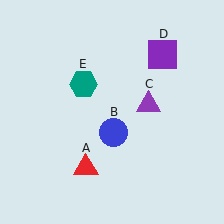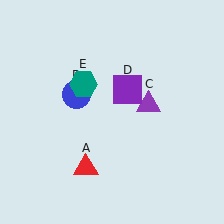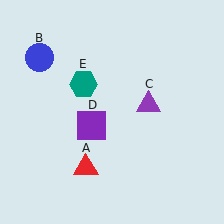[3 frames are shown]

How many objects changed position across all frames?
2 objects changed position: blue circle (object B), purple square (object D).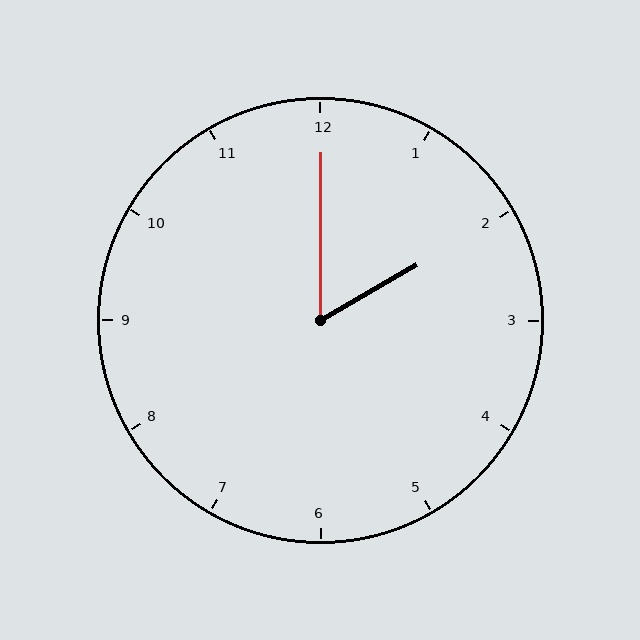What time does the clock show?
2:00.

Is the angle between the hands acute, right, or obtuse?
It is acute.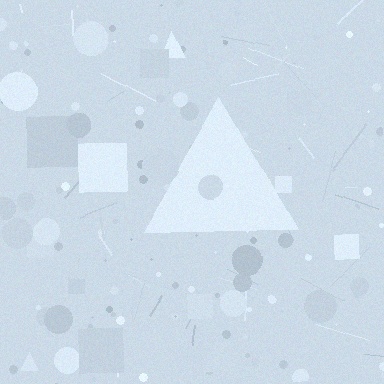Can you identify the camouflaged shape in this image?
The camouflaged shape is a triangle.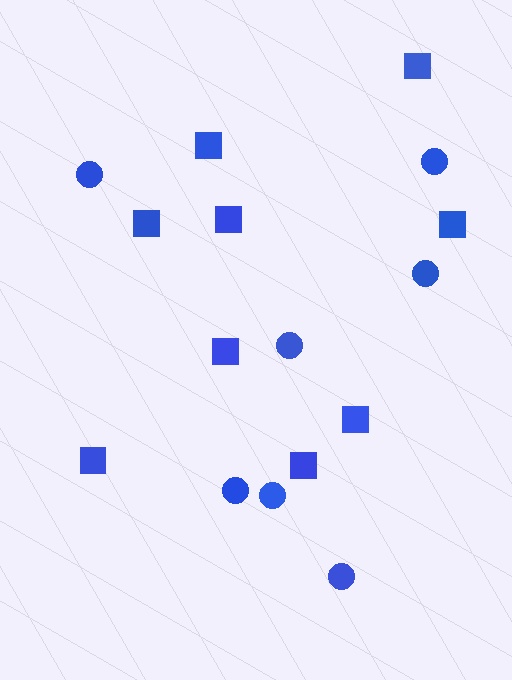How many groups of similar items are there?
There are 2 groups: one group of squares (9) and one group of circles (7).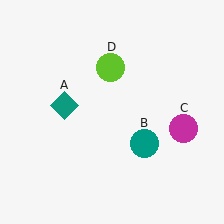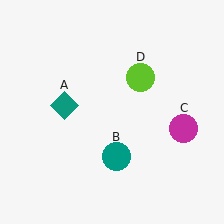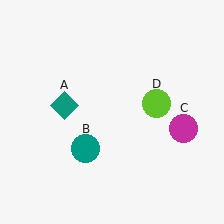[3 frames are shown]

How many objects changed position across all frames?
2 objects changed position: teal circle (object B), lime circle (object D).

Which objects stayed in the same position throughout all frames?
Teal diamond (object A) and magenta circle (object C) remained stationary.